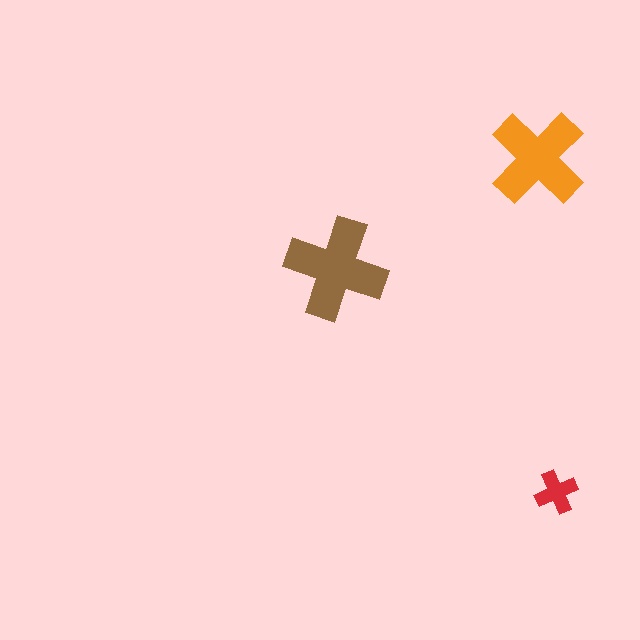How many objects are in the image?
There are 3 objects in the image.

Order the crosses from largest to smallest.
the brown one, the orange one, the red one.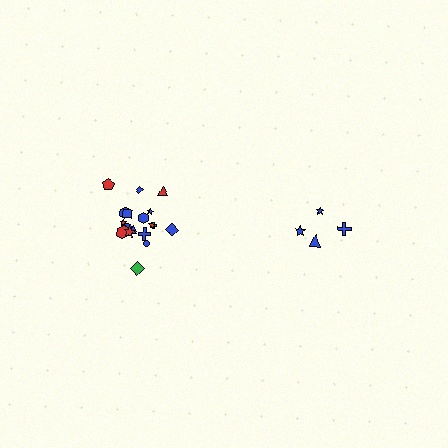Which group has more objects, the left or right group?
The left group.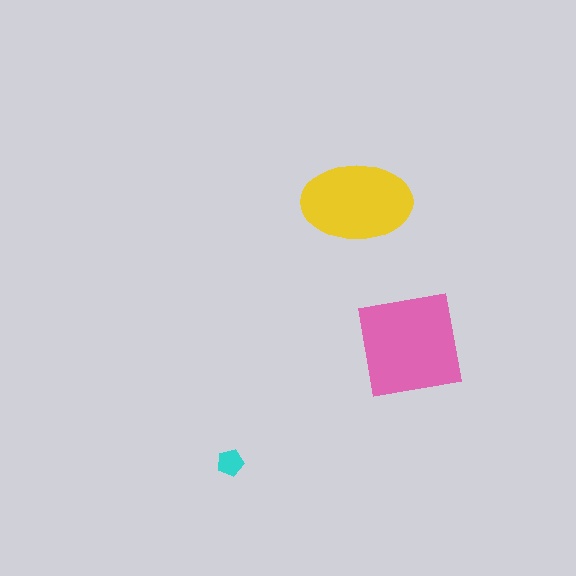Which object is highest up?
The yellow ellipse is topmost.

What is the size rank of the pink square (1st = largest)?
1st.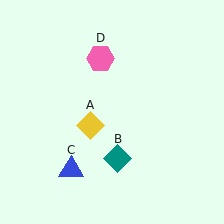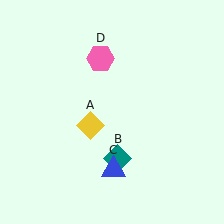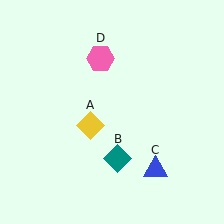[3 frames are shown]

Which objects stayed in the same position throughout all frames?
Yellow diamond (object A) and teal diamond (object B) and pink hexagon (object D) remained stationary.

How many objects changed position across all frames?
1 object changed position: blue triangle (object C).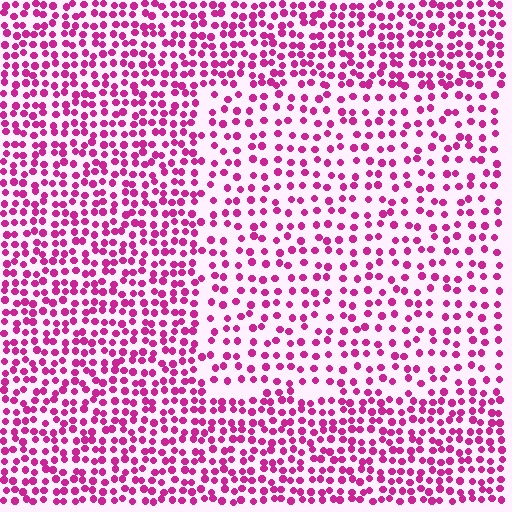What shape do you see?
I see a rectangle.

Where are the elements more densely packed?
The elements are more densely packed outside the rectangle boundary.